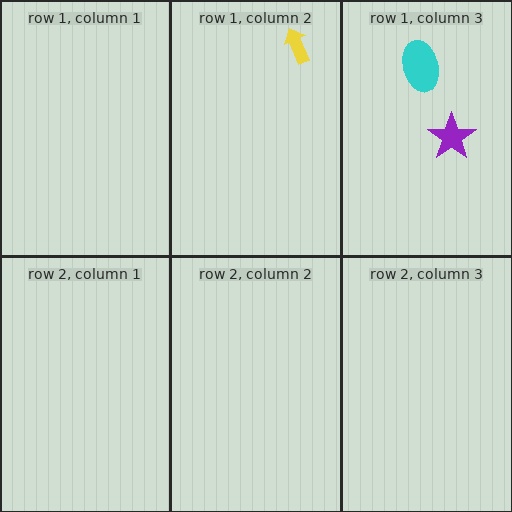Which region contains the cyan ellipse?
The row 1, column 3 region.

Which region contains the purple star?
The row 1, column 3 region.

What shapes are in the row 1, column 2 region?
The yellow arrow.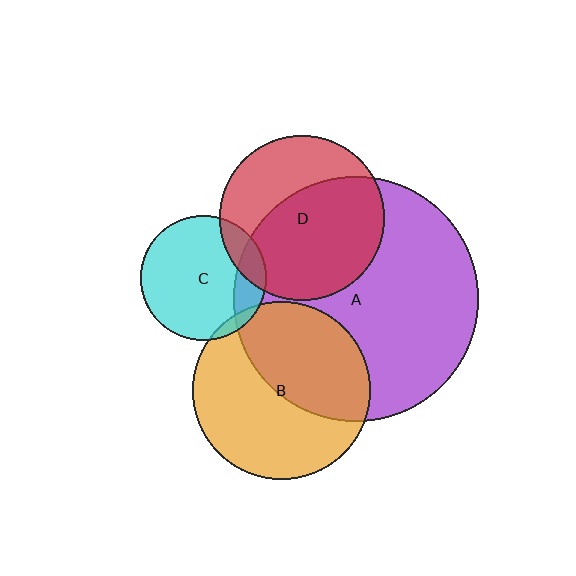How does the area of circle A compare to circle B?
Approximately 1.9 times.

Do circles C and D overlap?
Yes.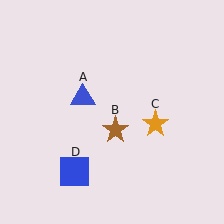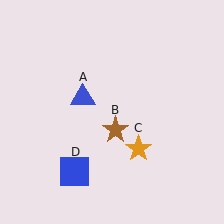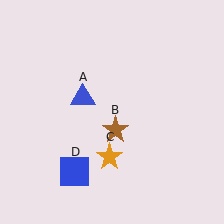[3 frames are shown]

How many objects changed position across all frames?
1 object changed position: orange star (object C).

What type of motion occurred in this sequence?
The orange star (object C) rotated clockwise around the center of the scene.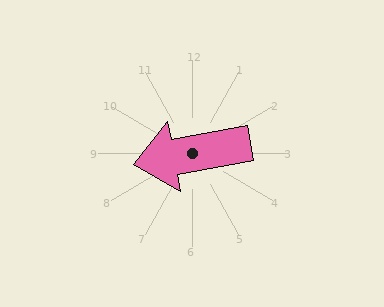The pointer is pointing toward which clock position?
Roughly 9 o'clock.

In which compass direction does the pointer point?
West.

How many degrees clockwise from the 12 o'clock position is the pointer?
Approximately 260 degrees.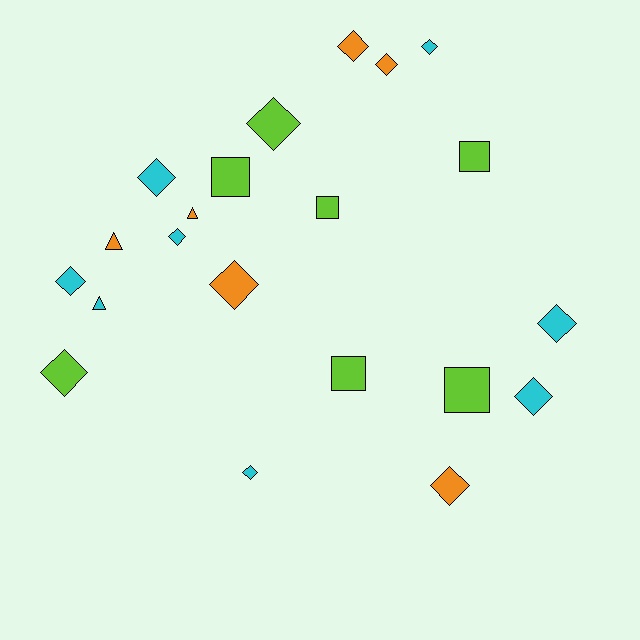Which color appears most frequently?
Cyan, with 8 objects.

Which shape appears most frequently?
Diamond, with 13 objects.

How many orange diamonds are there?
There are 4 orange diamonds.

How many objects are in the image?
There are 21 objects.